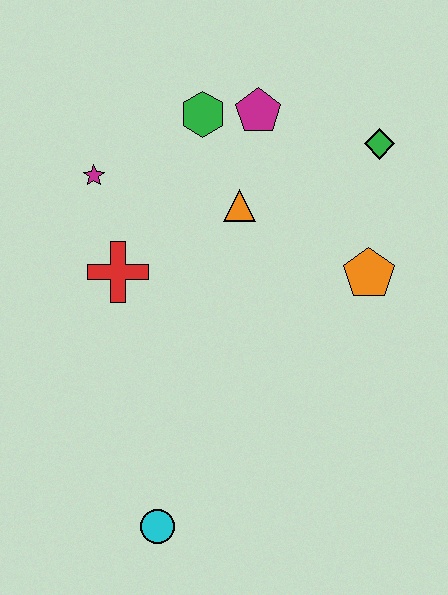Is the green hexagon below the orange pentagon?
No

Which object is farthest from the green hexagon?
The cyan circle is farthest from the green hexagon.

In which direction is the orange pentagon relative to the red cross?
The orange pentagon is to the right of the red cross.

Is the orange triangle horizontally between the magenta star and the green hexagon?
No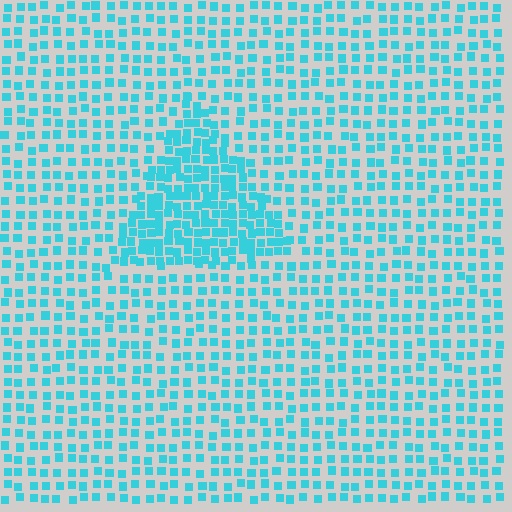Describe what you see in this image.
The image contains small cyan elements arranged at two different densities. A triangle-shaped region is visible where the elements are more densely packed than the surrounding area.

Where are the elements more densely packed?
The elements are more densely packed inside the triangle boundary.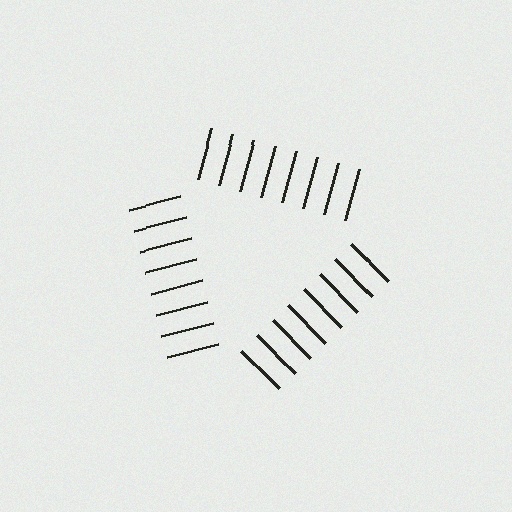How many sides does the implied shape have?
3 sides — the line-ends trace a triangle.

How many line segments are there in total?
24 — 8 along each of the 3 edges.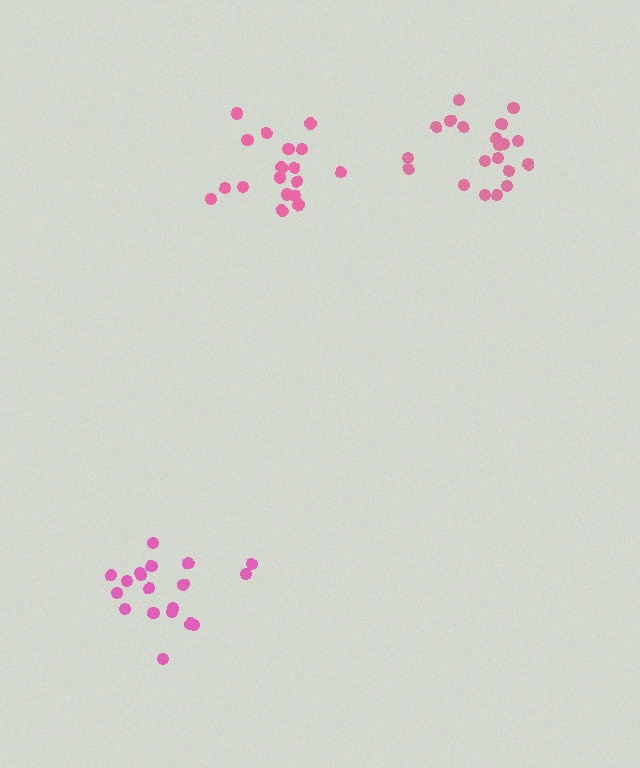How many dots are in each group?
Group 1: 19 dots, Group 2: 18 dots, Group 3: 20 dots (57 total).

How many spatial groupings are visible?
There are 3 spatial groupings.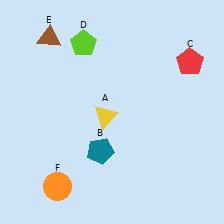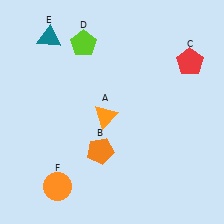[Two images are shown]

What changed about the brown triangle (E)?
In Image 1, E is brown. In Image 2, it changed to teal.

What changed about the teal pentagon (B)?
In Image 1, B is teal. In Image 2, it changed to orange.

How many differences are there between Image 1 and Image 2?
There are 3 differences between the two images.